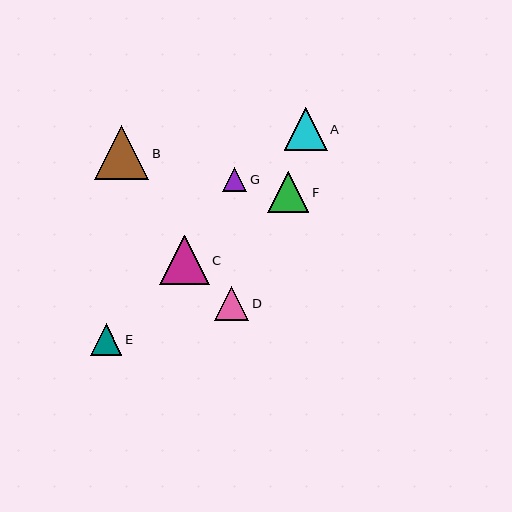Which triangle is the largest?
Triangle B is the largest with a size of approximately 55 pixels.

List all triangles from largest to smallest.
From largest to smallest: B, C, A, F, D, E, G.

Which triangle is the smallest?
Triangle G is the smallest with a size of approximately 24 pixels.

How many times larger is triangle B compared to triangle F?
Triangle B is approximately 1.3 times the size of triangle F.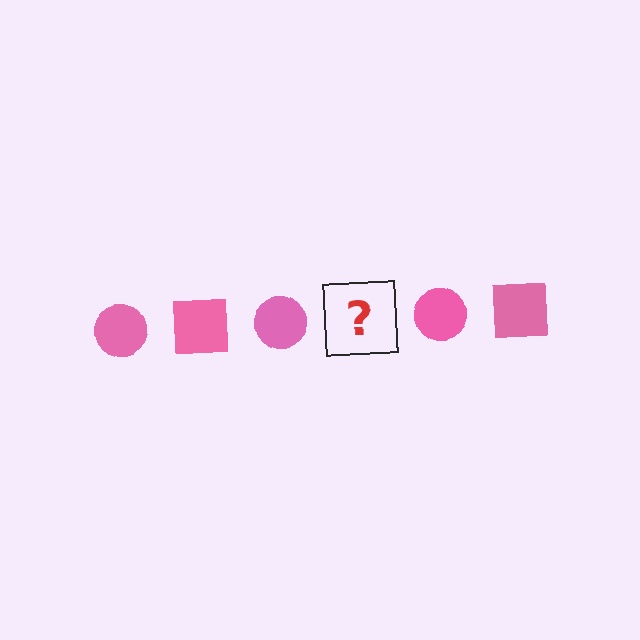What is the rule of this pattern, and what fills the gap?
The rule is that the pattern cycles through circle, square shapes in pink. The gap should be filled with a pink square.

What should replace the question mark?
The question mark should be replaced with a pink square.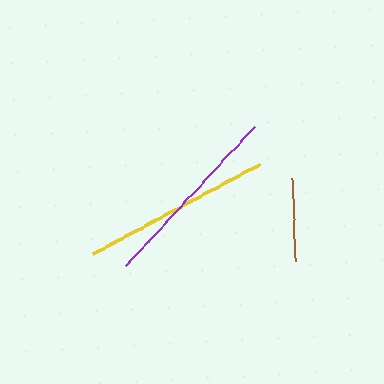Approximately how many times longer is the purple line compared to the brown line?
The purple line is approximately 2.3 times the length of the brown line.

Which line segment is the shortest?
The brown line is the shortest at approximately 84 pixels.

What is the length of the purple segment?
The purple segment is approximately 191 pixels long.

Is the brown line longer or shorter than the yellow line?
The yellow line is longer than the brown line.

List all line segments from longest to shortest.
From longest to shortest: purple, yellow, brown.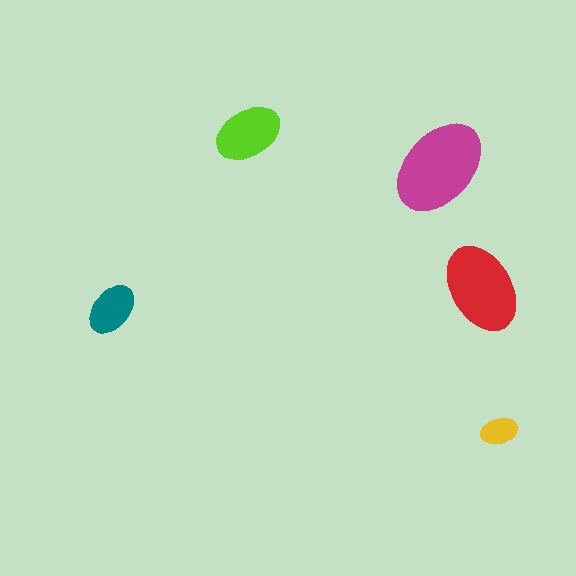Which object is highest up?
The lime ellipse is topmost.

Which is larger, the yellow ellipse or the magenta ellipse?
The magenta one.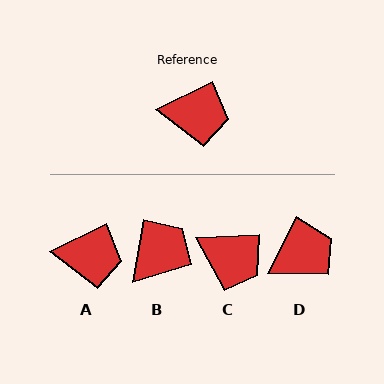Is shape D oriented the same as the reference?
No, it is off by about 37 degrees.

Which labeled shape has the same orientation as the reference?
A.